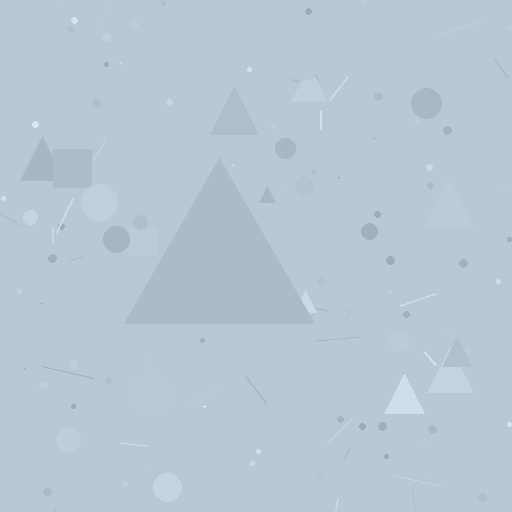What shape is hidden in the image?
A triangle is hidden in the image.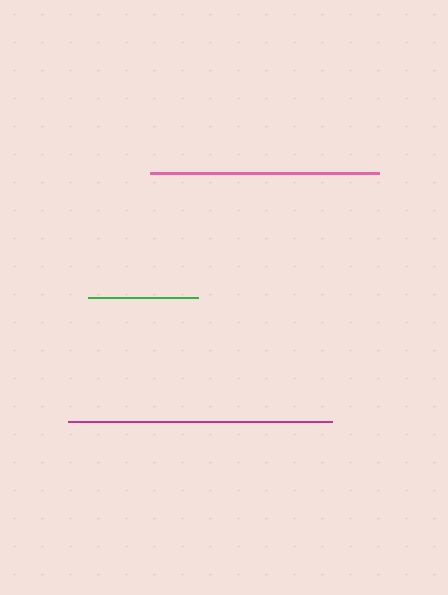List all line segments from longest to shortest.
From longest to shortest: magenta, pink, green.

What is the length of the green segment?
The green segment is approximately 110 pixels long.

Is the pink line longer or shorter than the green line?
The pink line is longer than the green line.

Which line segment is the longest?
The magenta line is the longest at approximately 263 pixels.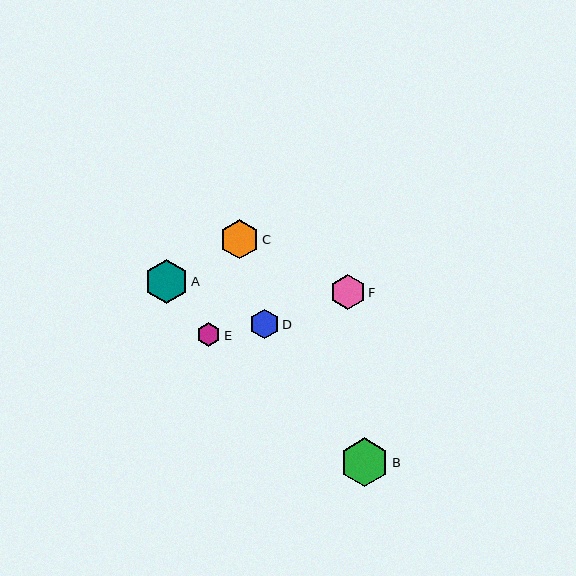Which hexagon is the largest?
Hexagon B is the largest with a size of approximately 49 pixels.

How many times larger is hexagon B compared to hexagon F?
Hexagon B is approximately 1.4 times the size of hexagon F.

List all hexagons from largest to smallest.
From largest to smallest: B, A, C, F, D, E.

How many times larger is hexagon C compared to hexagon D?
Hexagon C is approximately 1.3 times the size of hexagon D.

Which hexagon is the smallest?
Hexagon E is the smallest with a size of approximately 24 pixels.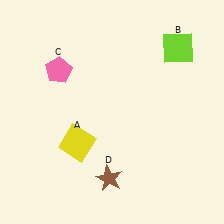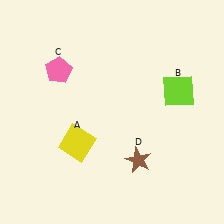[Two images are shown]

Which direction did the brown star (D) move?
The brown star (D) moved right.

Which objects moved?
The objects that moved are: the lime square (B), the brown star (D).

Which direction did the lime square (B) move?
The lime square (B) moved down.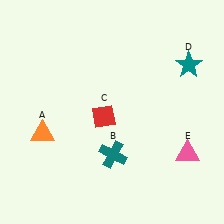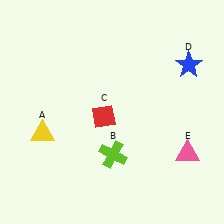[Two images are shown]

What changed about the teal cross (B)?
In Image 1, B is teal. In Image 2, it changed to lime.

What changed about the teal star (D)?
In Image 1, D is teal. In Image 2, it changed to blue.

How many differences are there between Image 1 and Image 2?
There are 3 differences between the two images.